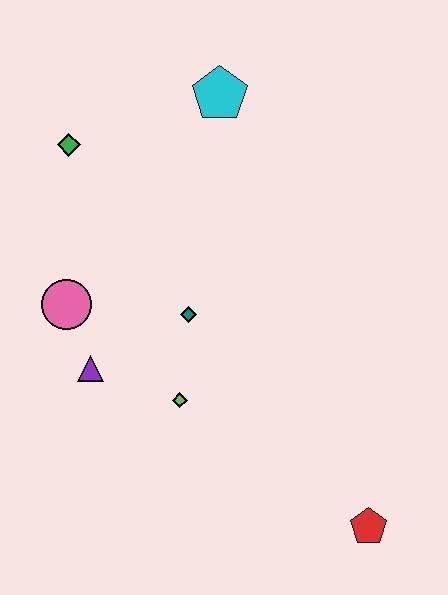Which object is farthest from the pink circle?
The red pentagon is farthest from the pink circle.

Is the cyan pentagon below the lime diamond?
No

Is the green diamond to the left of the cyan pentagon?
Yes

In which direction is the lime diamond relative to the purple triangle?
The lime diamond is to the right of the purple triangle.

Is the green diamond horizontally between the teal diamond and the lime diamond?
No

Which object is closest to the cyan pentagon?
The green diamond is closest to the cyan pentagon.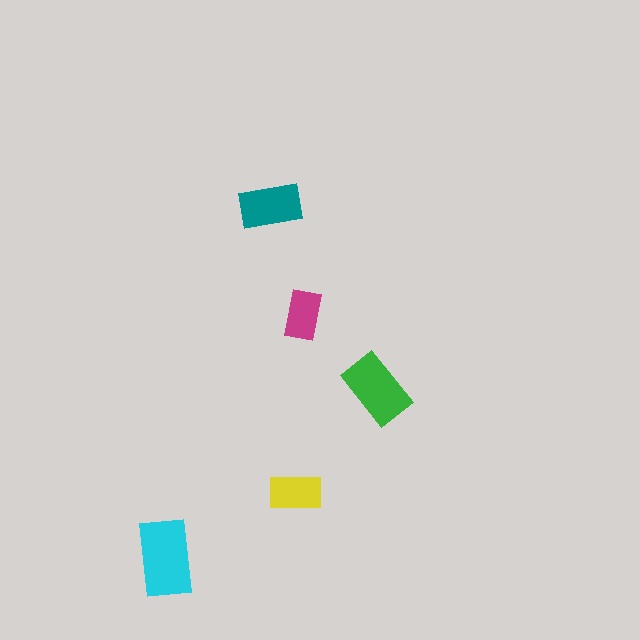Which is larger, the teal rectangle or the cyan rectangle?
The cyan one.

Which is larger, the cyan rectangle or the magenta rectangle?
The cyan one.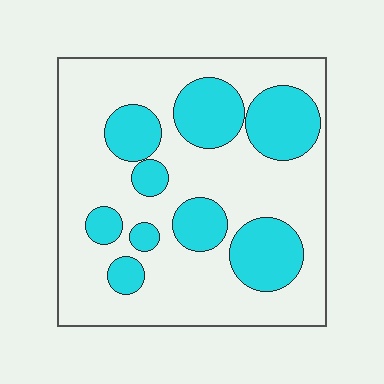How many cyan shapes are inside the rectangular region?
9.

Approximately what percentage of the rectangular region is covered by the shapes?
Approximately 30%.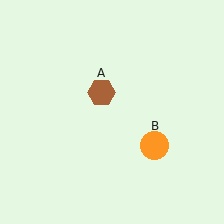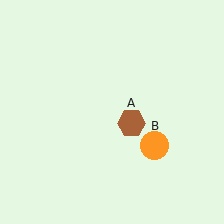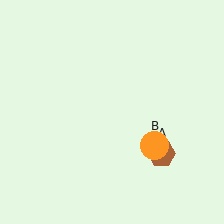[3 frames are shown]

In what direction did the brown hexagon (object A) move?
The brown hexagon (object A) moved down and to the right.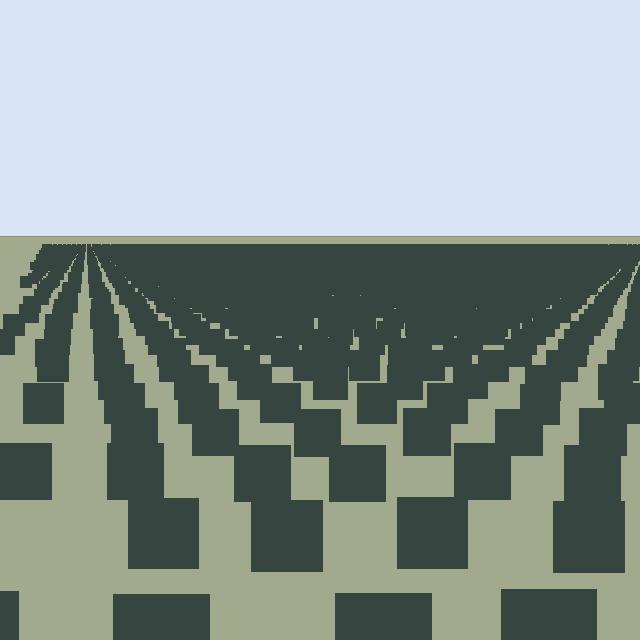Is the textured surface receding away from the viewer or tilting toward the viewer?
The surface is receding away from the viewer. Texture elements get smaller and denser toward the top.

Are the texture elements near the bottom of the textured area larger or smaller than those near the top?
Larger. Near the bottom, elements are closer to the viewer and appear at a bigger on-screen size.